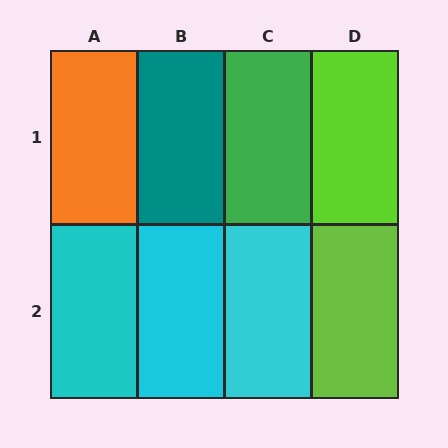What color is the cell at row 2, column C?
Cyan.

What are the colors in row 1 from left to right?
Orange, teal, green, lime.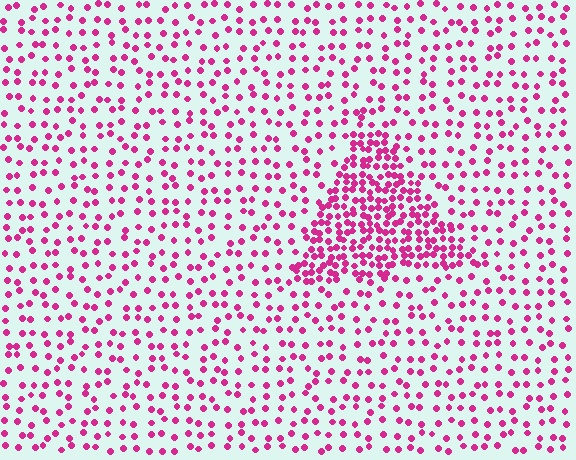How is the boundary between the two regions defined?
The boundary is defined by a change in element density (approximately 2.6x ratio). All elements are the same color, size, and shape.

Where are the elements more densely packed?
The elements are more densely packed inside the triangle boundary.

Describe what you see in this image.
The image contains small magenta elements arranged at two different densities. A triangle-shaped region is visible where the elements are more densely packed than the surrounding area.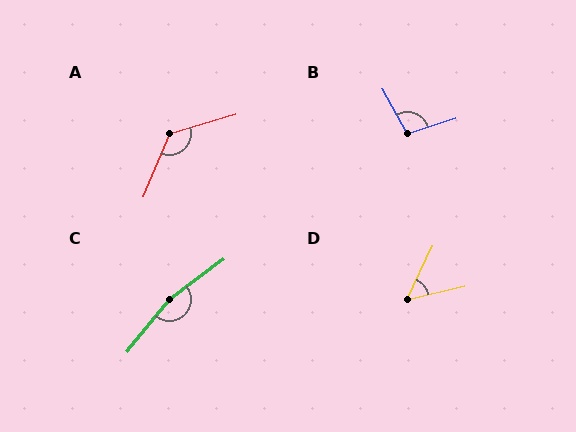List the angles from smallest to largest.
D (51°), B (101°), A (129°), C (166°).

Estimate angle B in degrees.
Approximately 101 degrees.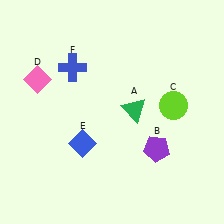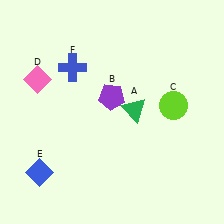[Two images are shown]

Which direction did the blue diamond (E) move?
The blue diamond (E) moved left.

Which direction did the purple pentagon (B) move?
The purple pentagon (B) moved up.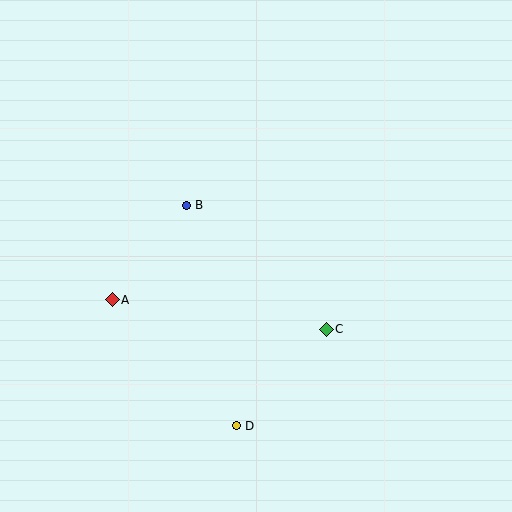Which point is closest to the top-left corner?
Point B is closest to the top-left corner.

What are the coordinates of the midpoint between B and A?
The midpoint between B and A is at (149, 253).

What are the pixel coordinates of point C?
Point C is at (326, 329).